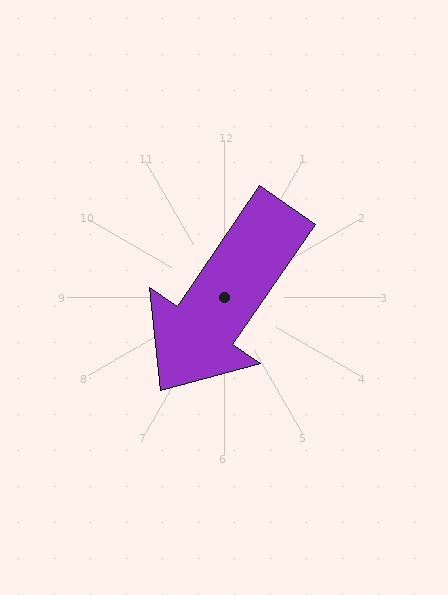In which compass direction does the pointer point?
Southwest.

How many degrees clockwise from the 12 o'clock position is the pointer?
Approximately 215 degrees.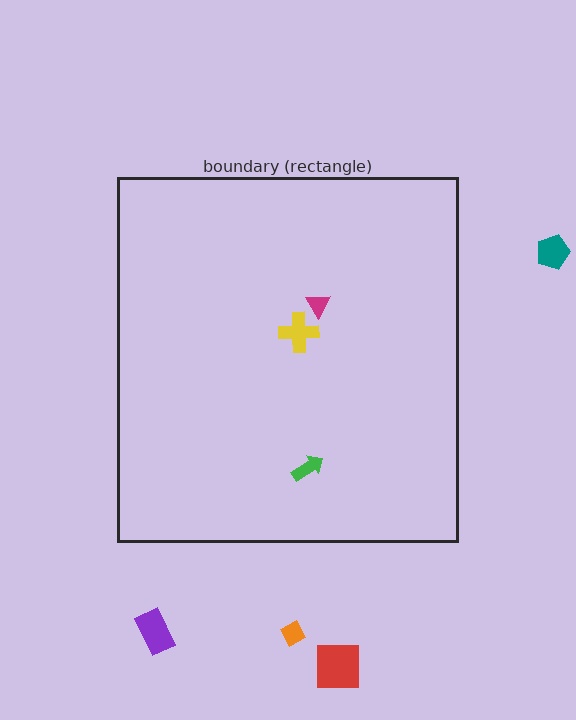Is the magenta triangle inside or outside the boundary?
Inside.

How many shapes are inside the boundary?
3 inside, 4 outside.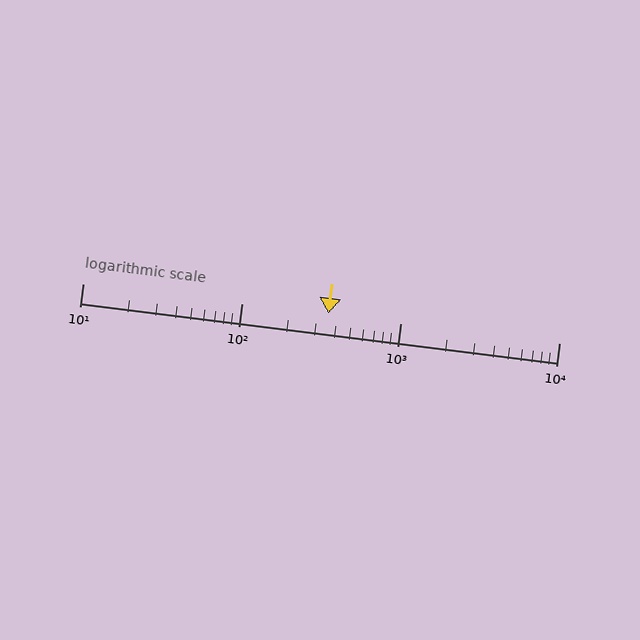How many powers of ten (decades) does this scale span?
The scale spans 3 decades, from 10 to 10000.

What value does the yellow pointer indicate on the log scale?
The pointer indicates approximately 350.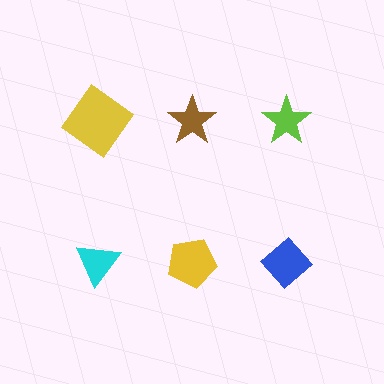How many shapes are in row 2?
3 shapes.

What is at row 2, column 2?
A yellow pentagon.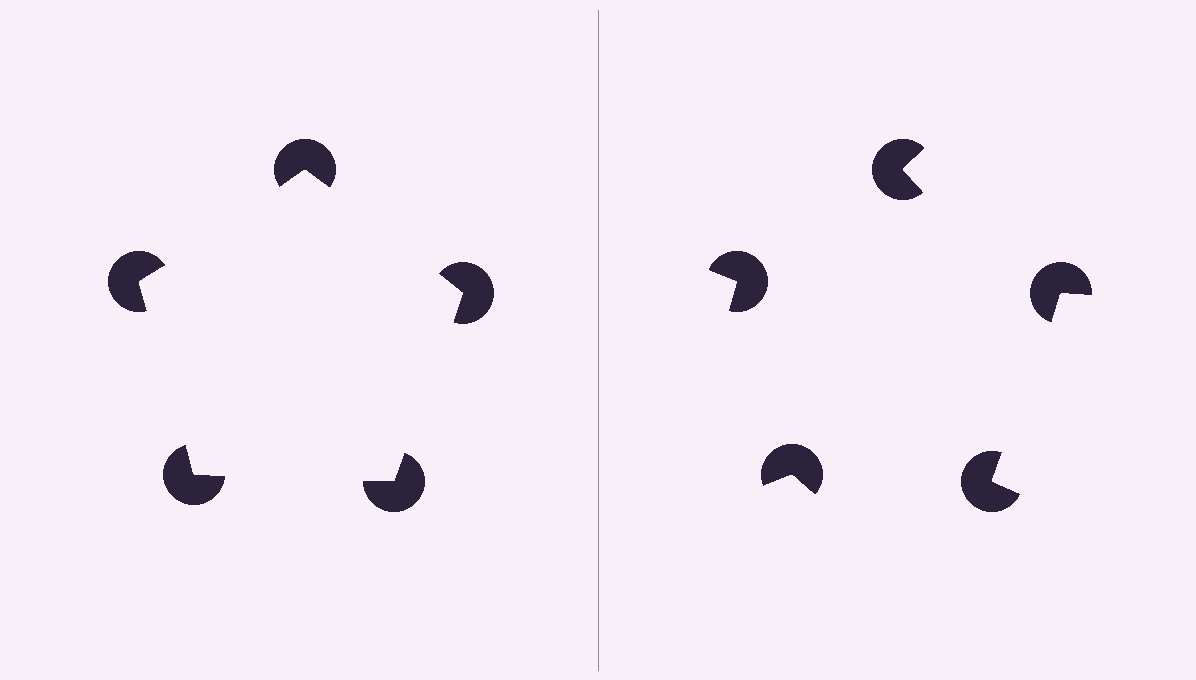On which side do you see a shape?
An illusory pentagon appears on the left side. On the right side the wedge cuts are rotated, so no coherent shape forms.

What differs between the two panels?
The pac-man discs are positioned identically on both sides; only the wedge orientations differ. On the left they align to a pentagon; on the right they are misaligned.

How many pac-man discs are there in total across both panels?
10 — 5 on each side.